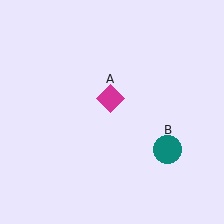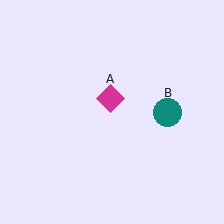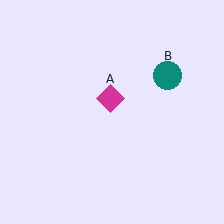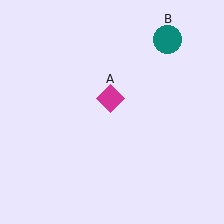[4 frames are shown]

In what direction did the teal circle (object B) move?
The teal circle (object B) moved up.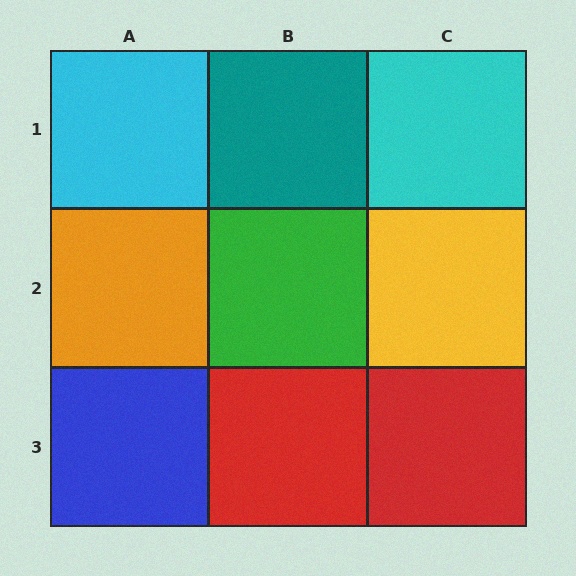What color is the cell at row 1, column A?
Cyan.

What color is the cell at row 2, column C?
Yellow.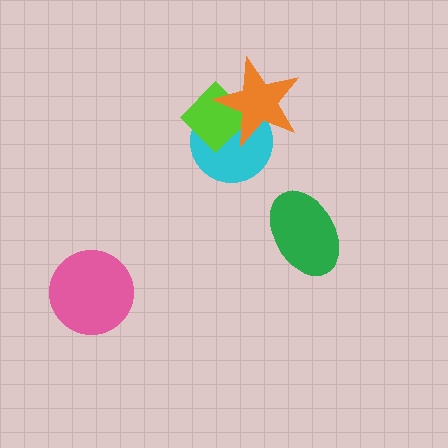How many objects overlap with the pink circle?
0 objects overlap with the pink circle.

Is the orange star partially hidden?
No, no other shape covers it.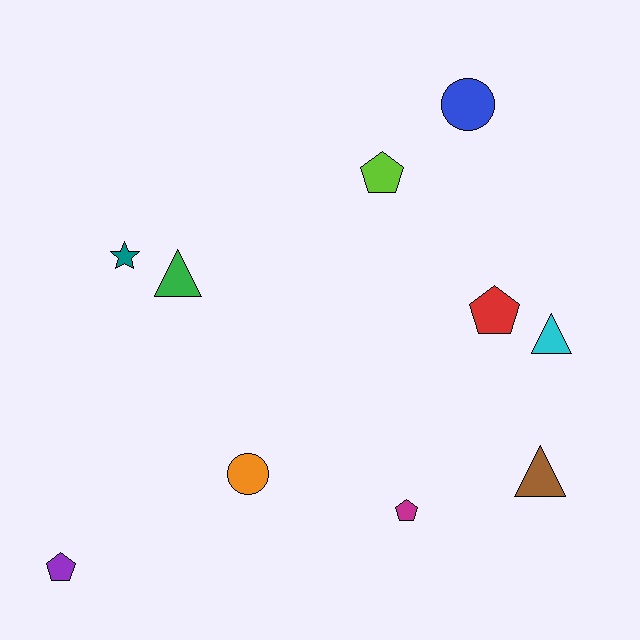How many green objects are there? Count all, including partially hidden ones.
There is 1 green object.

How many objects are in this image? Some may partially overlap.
There are 10 objects.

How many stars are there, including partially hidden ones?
There is 1 star.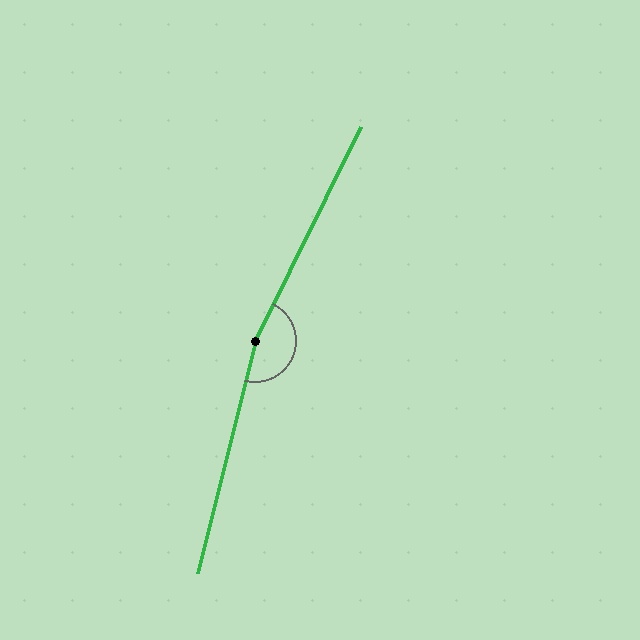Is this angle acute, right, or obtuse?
It is obtuse.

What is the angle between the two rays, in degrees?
Approximately 168 degrees.